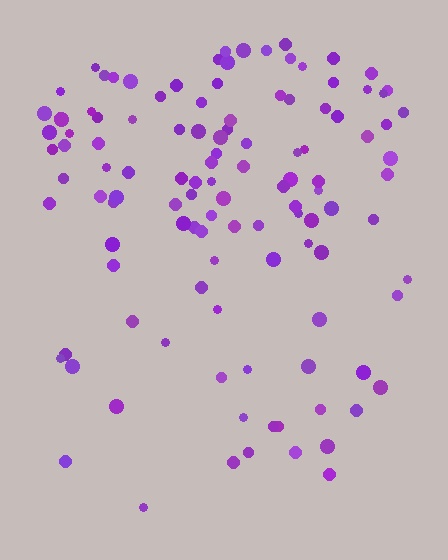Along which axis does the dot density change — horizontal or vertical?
Vertical.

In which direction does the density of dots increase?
From bottom to top, with the top side densest.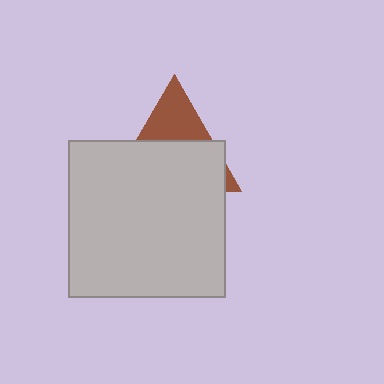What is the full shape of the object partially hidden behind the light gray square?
The partially hidden object is a brown triangle.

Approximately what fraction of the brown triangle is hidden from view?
Roughly 66% of the brown triangle is hidden behind the light gray square.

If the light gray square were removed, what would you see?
You would see the complete brown triangle.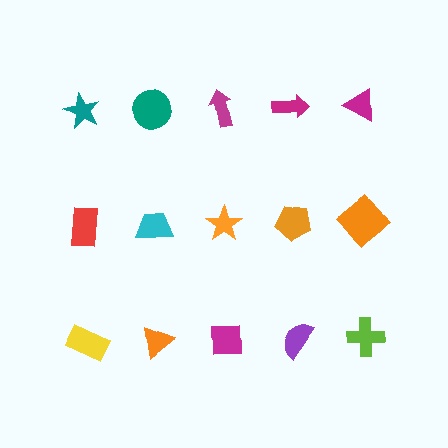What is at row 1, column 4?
A magenta arrow.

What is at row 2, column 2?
A cyan trapezoid.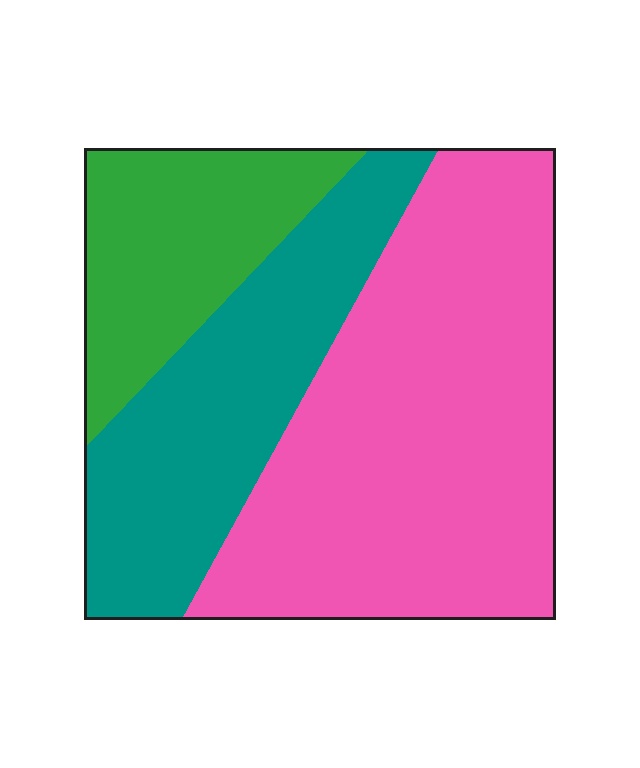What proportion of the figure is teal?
Teal covers around 30% of the figure.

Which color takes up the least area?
Green, at roughly 20%.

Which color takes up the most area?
Pink, at roughly 50%.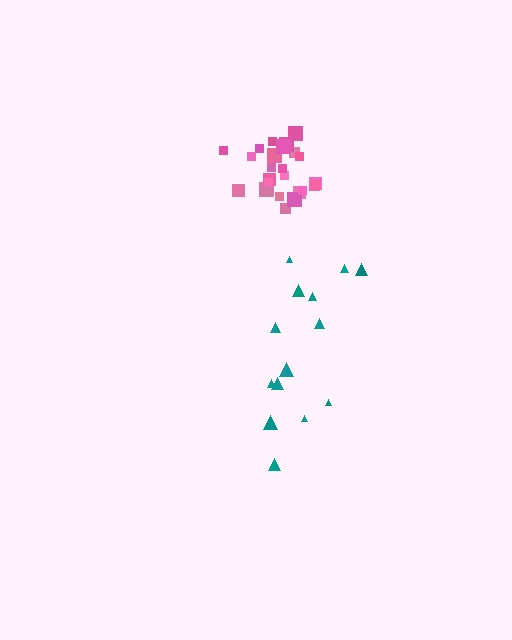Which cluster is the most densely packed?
Pink.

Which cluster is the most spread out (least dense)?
Teal.